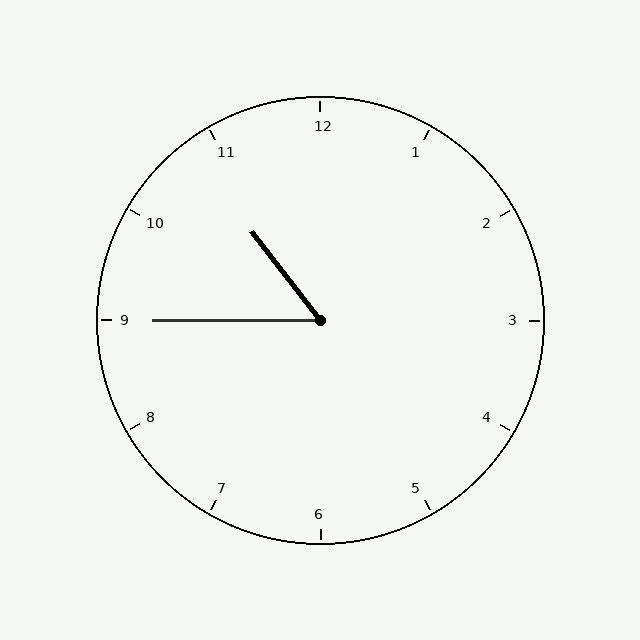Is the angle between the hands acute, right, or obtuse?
It is acute.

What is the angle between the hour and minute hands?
Approximately 52 degrees.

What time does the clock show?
10:45.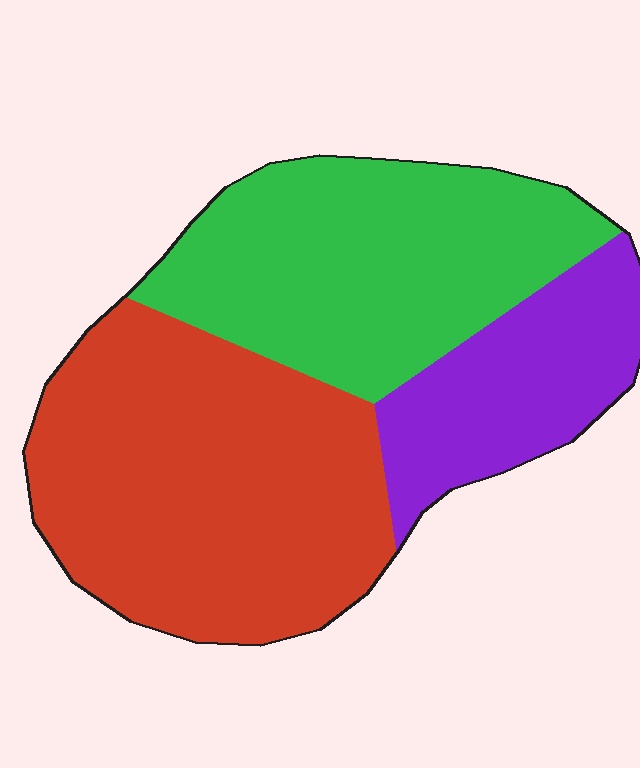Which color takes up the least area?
Purple, at roughly 20%.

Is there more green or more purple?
Green.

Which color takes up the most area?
Red, at roughly 45%.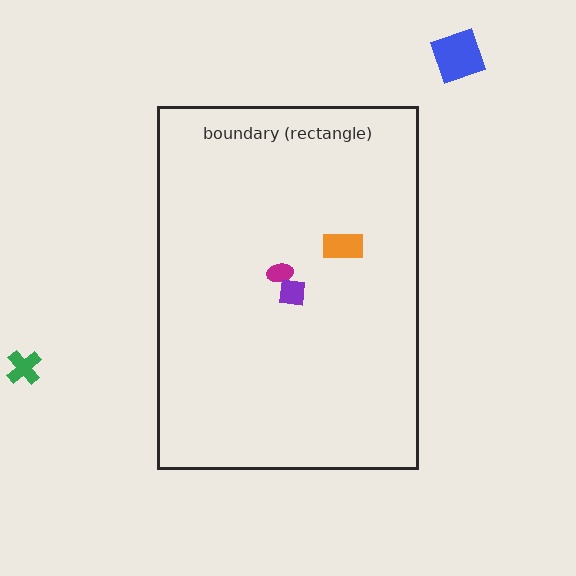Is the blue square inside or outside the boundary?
Outside.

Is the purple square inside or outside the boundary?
Inside.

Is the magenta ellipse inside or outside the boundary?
Inside.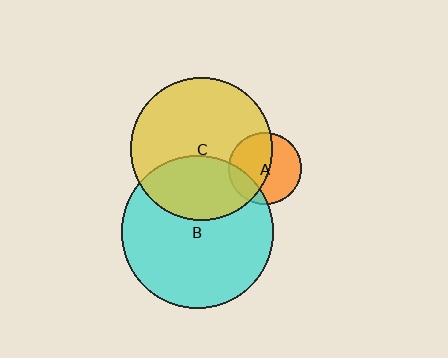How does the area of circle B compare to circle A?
Approximately 4.4 times.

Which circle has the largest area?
Circle B (cyan).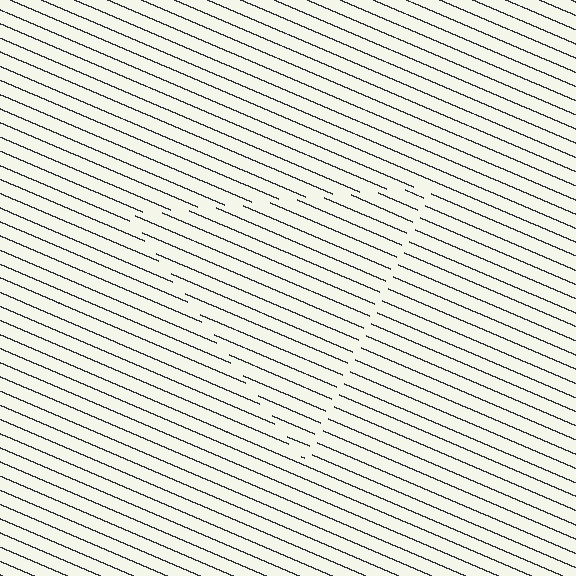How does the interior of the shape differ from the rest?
The interior of the shape contains the same grating, shifted by half a period — the contour is defined by the phase discontinuity where line-ends from the inner and outer gratings abut.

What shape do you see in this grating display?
An illusory triangle. The interior of the shape contains the same grating, shifted by half a period — the contour is defined by the phase discontinuity where line-ends from the inner and outer gratings abut.